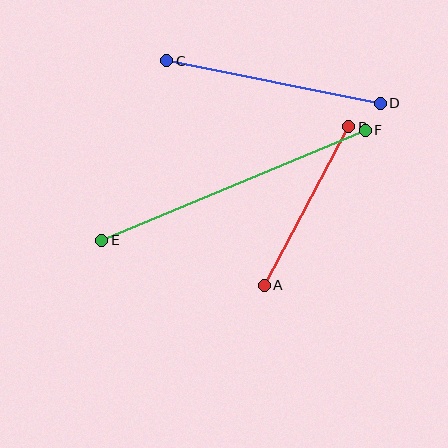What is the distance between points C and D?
The distance is approximately 218 pixels.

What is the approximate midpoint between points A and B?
The midpoint is at approximately (306, 206) pixels.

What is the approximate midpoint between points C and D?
The midpoint is at approximately (273, 82) pixels.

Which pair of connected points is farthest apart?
Points E and F are farthest apart.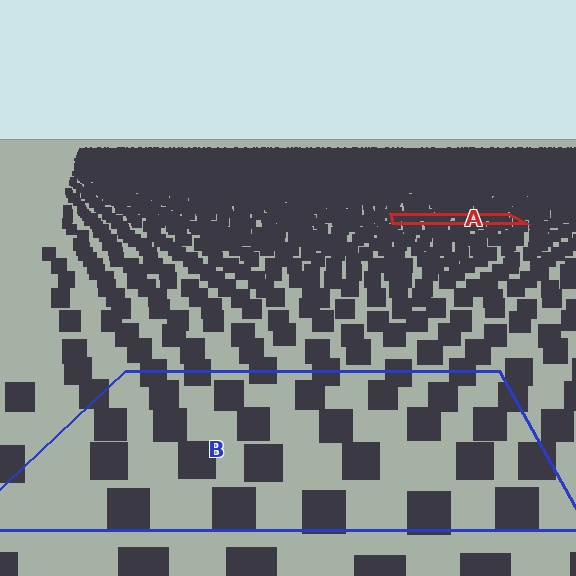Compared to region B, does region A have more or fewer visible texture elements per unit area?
Region A has more texture elements per unit area — they are packed more densely because it is farther away.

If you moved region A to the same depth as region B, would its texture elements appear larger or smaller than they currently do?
They would appear larger. At a closer depth, the same texture elements are projected at a bigger on-screen size.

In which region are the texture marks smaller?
The texture marks are smaller in region A, because it is farther away.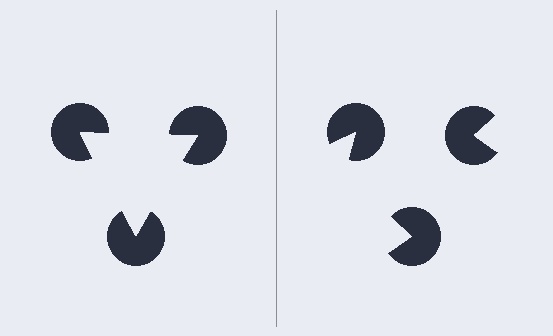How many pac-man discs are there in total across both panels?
6 — 3 on each side.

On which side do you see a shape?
An illusory triangle appears on the left side. On the right side the wedge cuts are rotated, so no coherent shape forms.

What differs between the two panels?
The pac-man discs are positioned identically on both sides; only the wedge orientations differ. On the left they align to a triangle; on the right they are misaligned.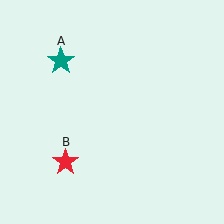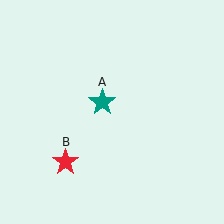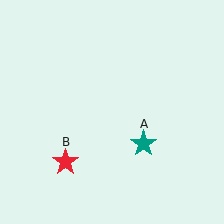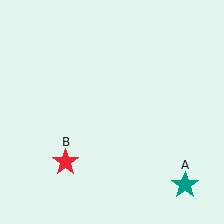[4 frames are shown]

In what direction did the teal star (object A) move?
The teal star (object A) moved down and to the right.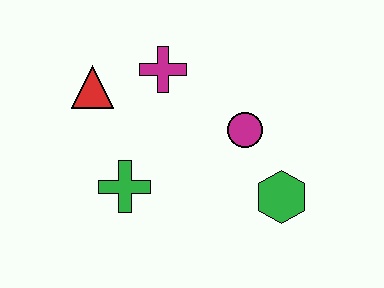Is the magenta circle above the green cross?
Yes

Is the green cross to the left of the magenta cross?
Yes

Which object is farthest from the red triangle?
The green hexagon is farthest from the red triangle.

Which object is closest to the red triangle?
The magenta cross is closest to the red triangle.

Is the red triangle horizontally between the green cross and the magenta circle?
No